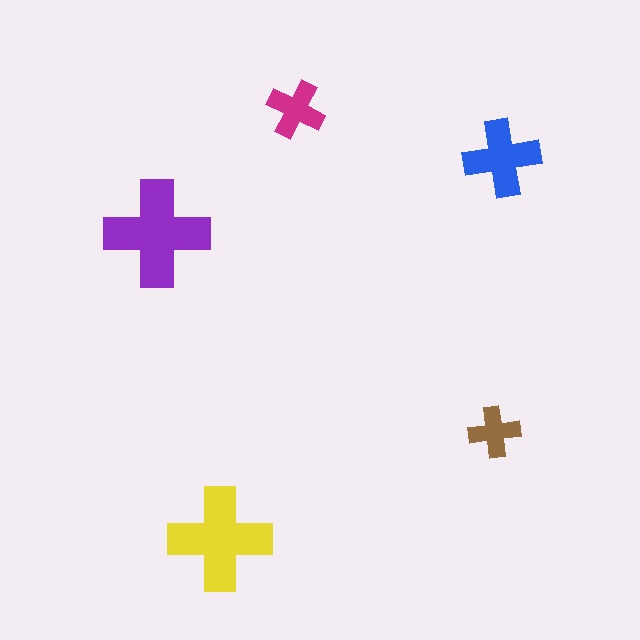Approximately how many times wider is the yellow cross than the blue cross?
About 1.5 times wider.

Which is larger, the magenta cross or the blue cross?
The blue one.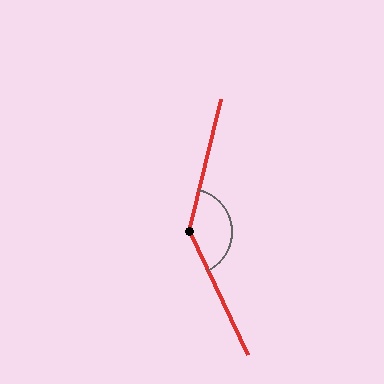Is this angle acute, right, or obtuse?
It is obtuse.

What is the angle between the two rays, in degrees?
Approximately 141 degrees.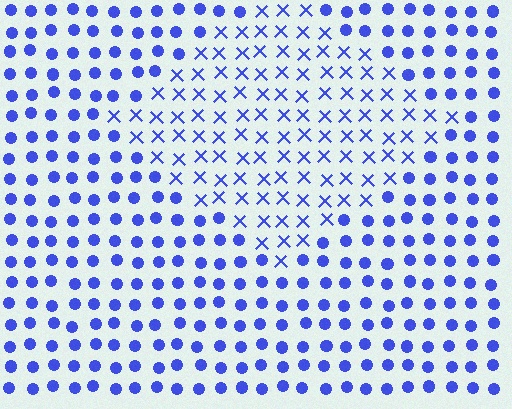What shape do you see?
I see a diamond.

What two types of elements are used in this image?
The image uses X marks inside the diamond region and circles outside it.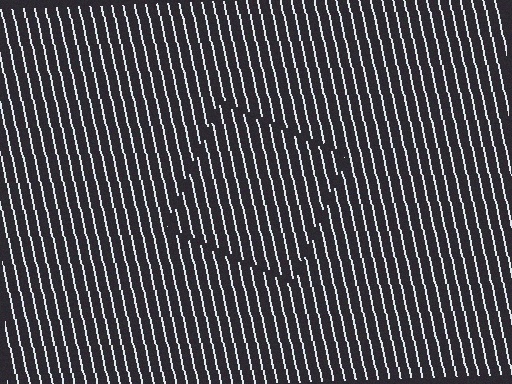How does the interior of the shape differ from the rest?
The interior of the shape contains the same grating, shifted by half a period — the contour is defined by the phase discontinuity where line-ends from the inner and outer gratings abut.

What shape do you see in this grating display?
An illusory square. The interior of the shape contains the same grating, shifted by half a period — the contour is defined by the phase discontinuity where line-ends from the inner and outer gratings abut.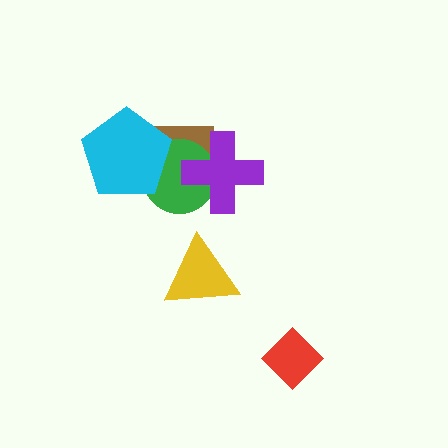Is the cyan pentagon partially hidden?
No, no other shape covers it.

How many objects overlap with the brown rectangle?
3 objects overlap with the brown rectangle.